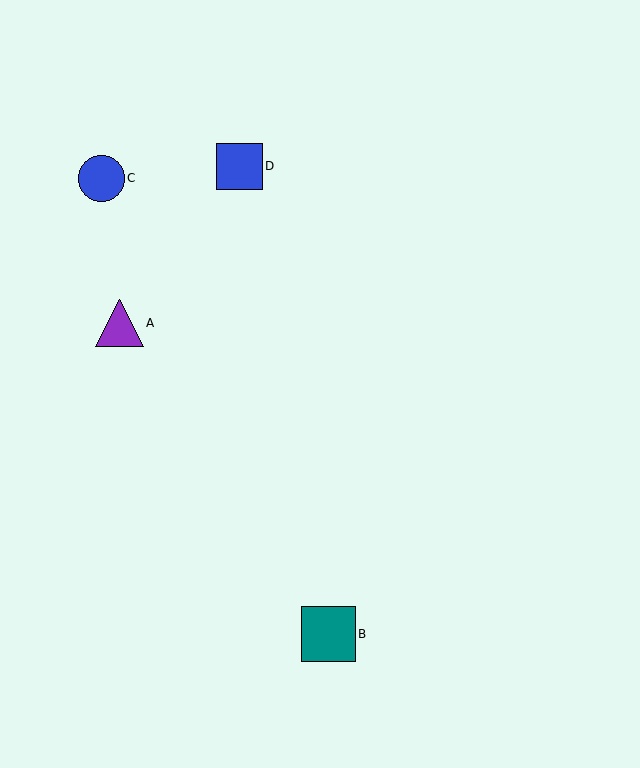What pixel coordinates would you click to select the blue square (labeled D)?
Click at (239, 166) to select the blue square D.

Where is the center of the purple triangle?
The center of the purple triangle is at (119, 323).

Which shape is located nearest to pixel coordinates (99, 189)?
The blue circle (labeled C) at (101, 178) is nearest to that location.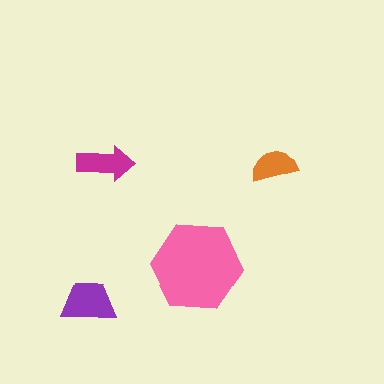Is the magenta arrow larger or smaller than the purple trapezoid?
Smaller.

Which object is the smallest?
The orange semicircle.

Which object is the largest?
The pink hexagon.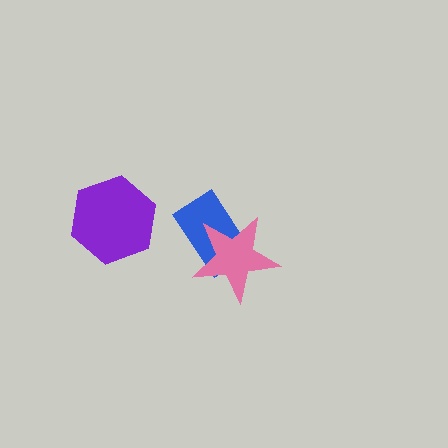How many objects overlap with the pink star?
1 object overlaps with the pink star.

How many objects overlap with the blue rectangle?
1 object overlaps with the blue rectangle.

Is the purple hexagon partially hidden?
No, no other shape covers it.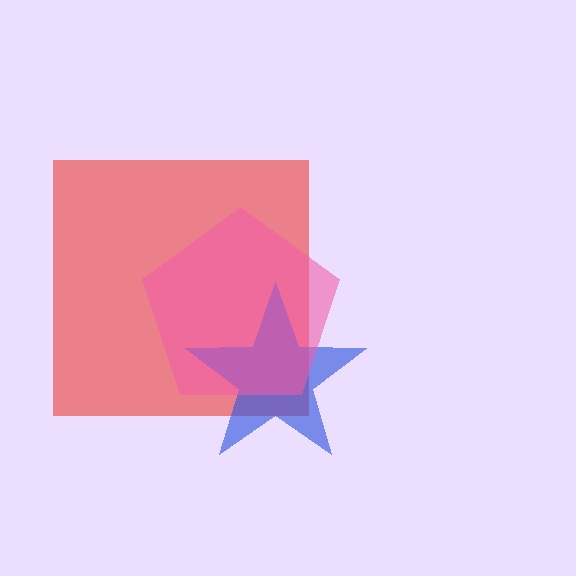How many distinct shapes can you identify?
There are 3 distinct shapes: a red square, a blue star, a pink pentagon.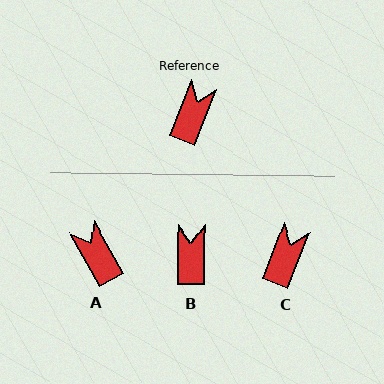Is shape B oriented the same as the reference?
No, it is off by about 22 degrees.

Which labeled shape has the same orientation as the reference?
C.